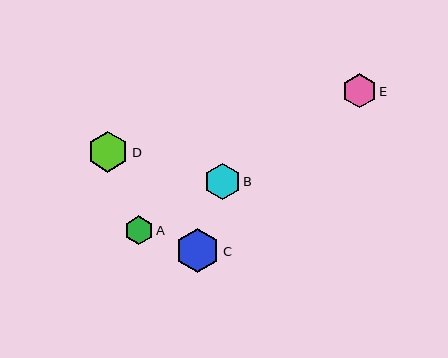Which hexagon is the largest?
Hexagon C is the largest with a size of approximately 44 pixels.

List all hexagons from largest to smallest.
From largest to smallest: C, D, B, E, A.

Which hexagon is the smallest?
Hexagon A is the smallest with a size of approximately 29 pixels.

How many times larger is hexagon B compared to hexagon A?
Hexagon B is approximately 1.3 times the size of hexagon A.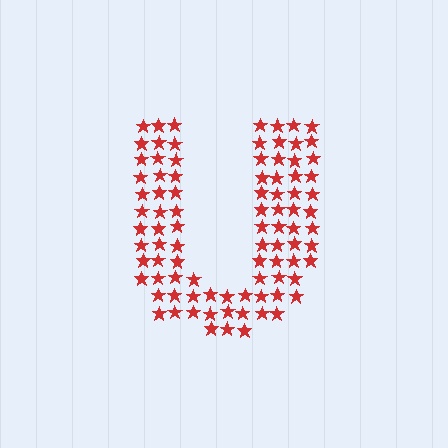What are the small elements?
The small elements are stars.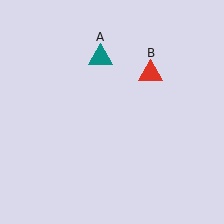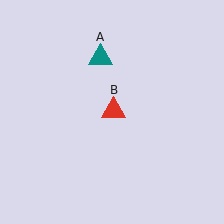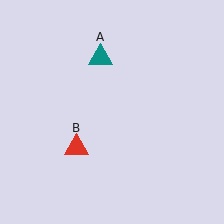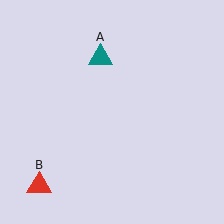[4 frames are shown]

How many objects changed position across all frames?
1 object changed position: red triangle (object B).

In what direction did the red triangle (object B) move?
The red triangle (object B) moved down and to the left.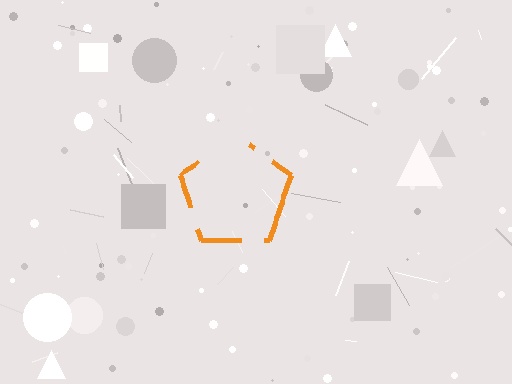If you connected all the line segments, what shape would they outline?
They would outline a pentagon.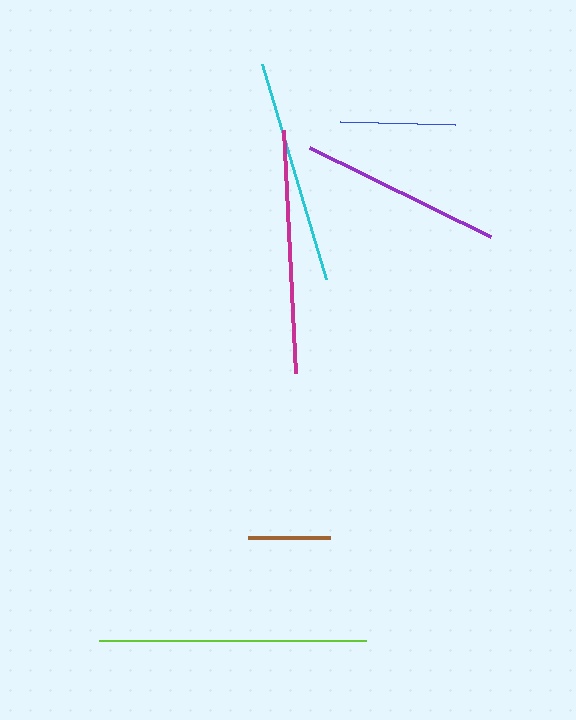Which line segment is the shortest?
The brown line is the shortest at approximately 81 pixels.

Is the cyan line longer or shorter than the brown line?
The cyan line is longer than the brown line.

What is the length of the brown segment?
The brown segment is approximately 81 pixels long.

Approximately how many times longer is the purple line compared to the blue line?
The purple line is approximately 1.7 times the length of the blue line.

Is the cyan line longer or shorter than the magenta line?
The magenta line is longer than the cyan line.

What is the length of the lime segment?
The lime segment is approximately 267 pixels long.